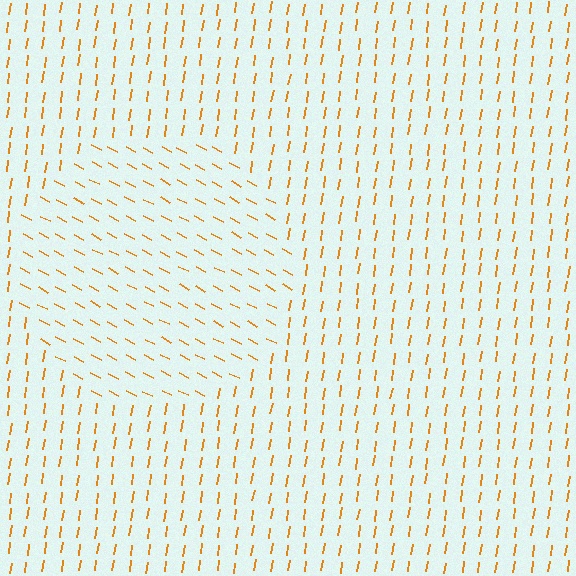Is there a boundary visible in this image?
Yes, there is a texture boundary formed by a change in line orientation.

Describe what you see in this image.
The image is filled with small orange line segments. A circle region in the image has lines oriented differently from the surrounding lines, creating a visible texture boundary.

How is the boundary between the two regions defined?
The boundary is defined purely by a change in line orientation (approximately 71 degrees difference). All lines are the same color and thickness.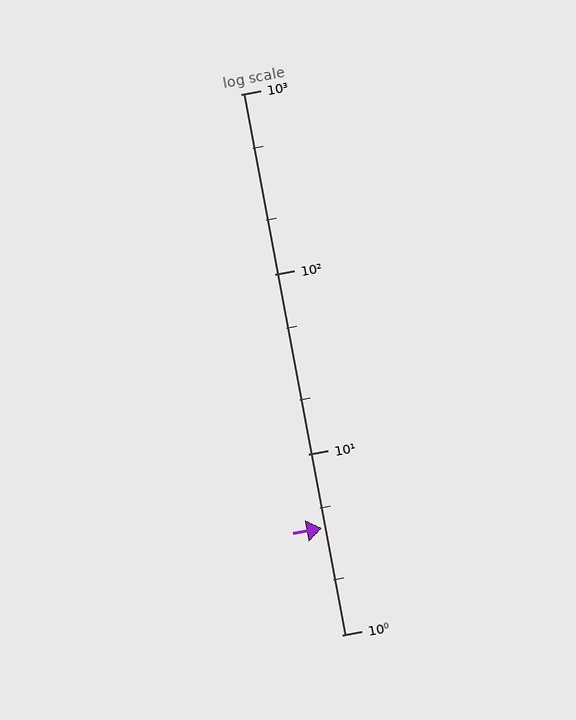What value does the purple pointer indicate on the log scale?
The pointer indicates approximately 3.9.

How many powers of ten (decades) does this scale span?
The scale spans 3 decades, from 1 to 1000.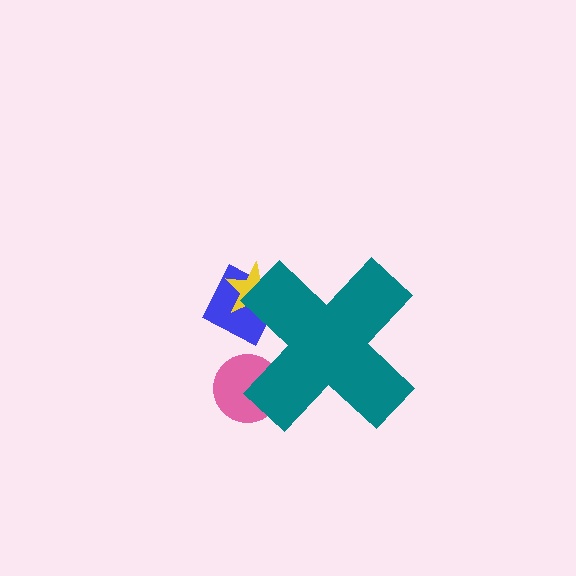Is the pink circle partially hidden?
Yes, the pink circle is partially hidden behind the teal cross.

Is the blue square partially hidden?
Yes, the blue square is partially hidden behind the teal cross.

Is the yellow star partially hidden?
Yes, the yellow star is partially hidden behind the teal cross.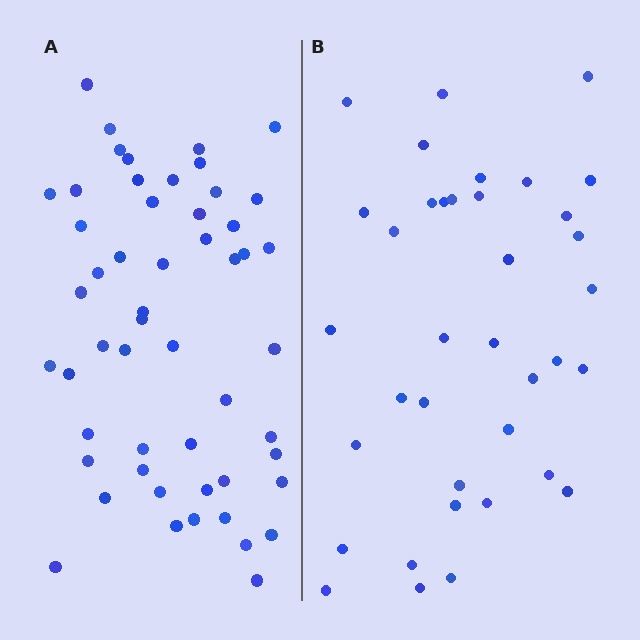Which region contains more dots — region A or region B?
Region A (the left region) has more dots.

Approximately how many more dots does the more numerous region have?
Region A has approximately 15 more dots than region B.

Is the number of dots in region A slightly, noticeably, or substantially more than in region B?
Region A has noticeably more, but not dramatically so. The ratio is roughly 1.4 to 1.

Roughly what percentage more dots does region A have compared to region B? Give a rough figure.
About 45% more.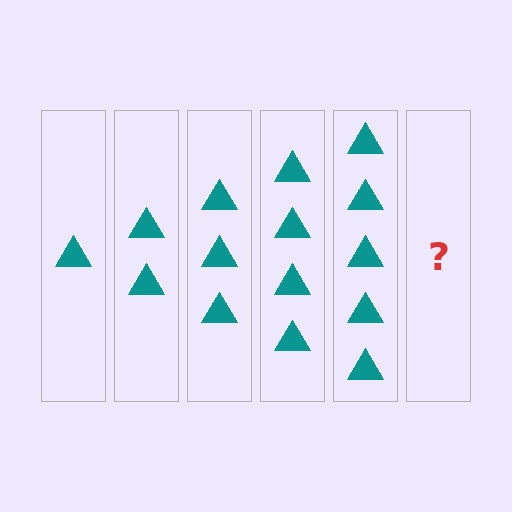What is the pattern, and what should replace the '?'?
The pattern is that each step adds one more triangle. The '?' should be 6 triangles.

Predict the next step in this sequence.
The next step is 6 triangles.